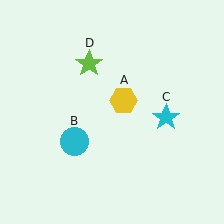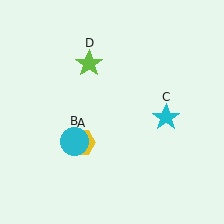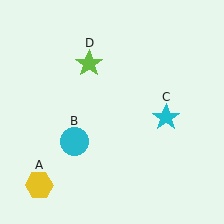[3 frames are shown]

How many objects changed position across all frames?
1 object changed position: yellow hexagon (object A).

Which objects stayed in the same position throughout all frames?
Cyan circle (object B) and cyan star (object C) and lime star (object D) remained stationary.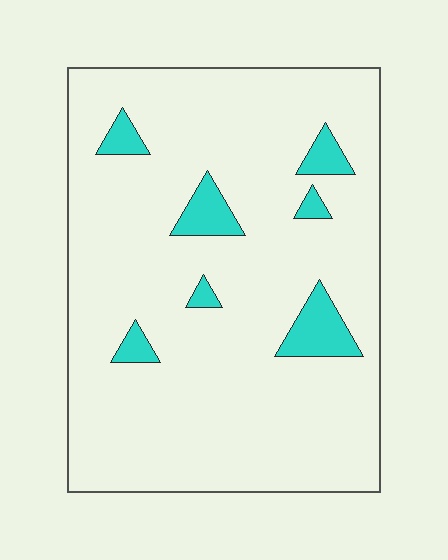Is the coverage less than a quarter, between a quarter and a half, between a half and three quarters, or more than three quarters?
Less than a quarter.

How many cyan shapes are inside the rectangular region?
7.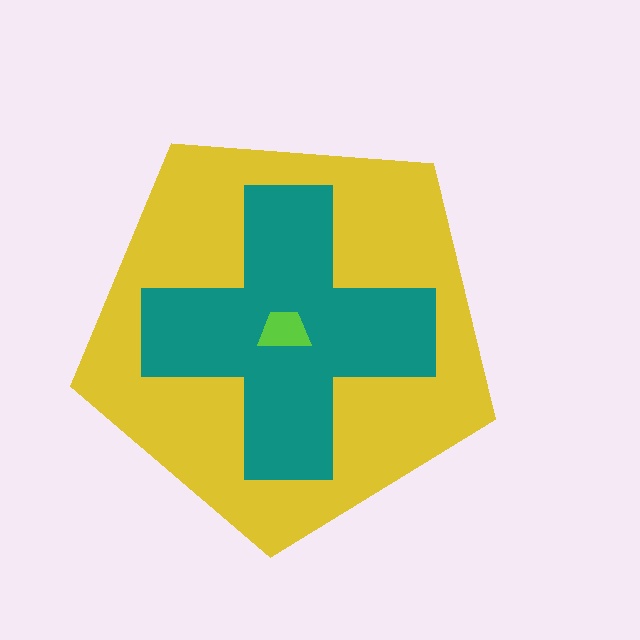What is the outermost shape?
The yellow pentagon.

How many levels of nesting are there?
3.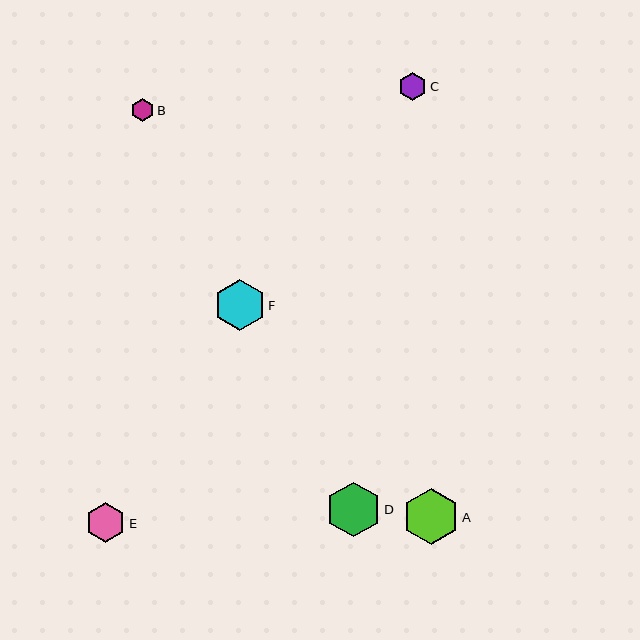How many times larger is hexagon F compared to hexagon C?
Hexagon F is approximately 1.8 times the size of hexagon C.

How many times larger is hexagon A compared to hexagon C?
Hexagon A is approximately 2.0 times the size of hexagon C.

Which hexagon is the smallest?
Hexagon B is the smallest with a size of approximately 23 pixels.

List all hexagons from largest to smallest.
From largest to smallest: A, D, F, E, C, B.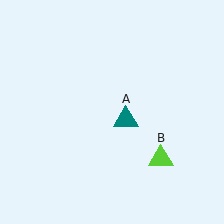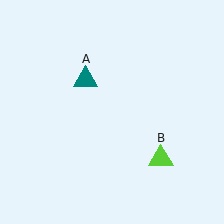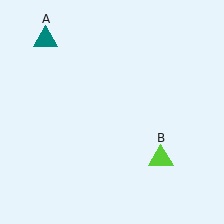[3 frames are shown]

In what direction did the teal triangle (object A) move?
The teal triangle (object A) moved up and to the left.